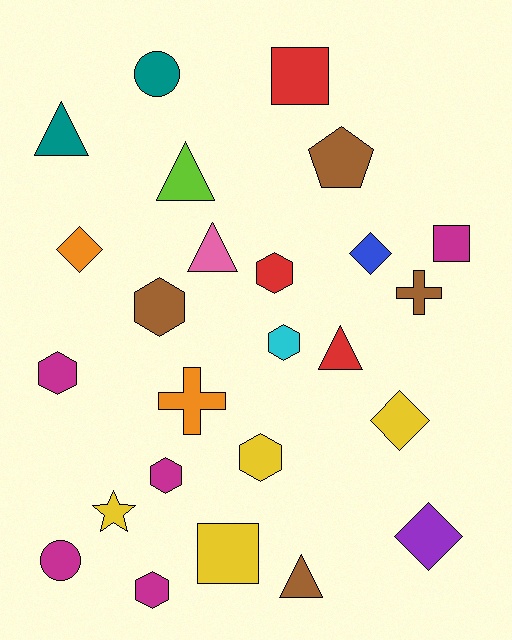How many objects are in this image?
There are 25 objects.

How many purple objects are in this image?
There is 1 purple object.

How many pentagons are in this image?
There is 1 pentagon.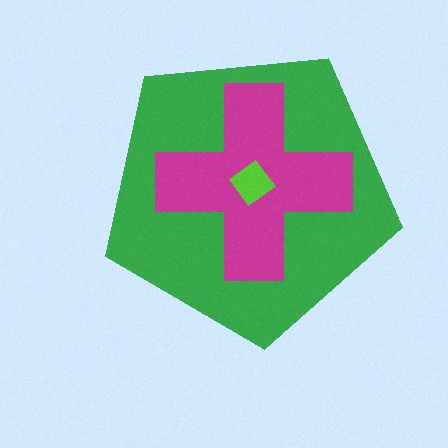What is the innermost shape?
The lime diamond.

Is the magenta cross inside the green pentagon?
Yes.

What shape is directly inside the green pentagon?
The magenta cross.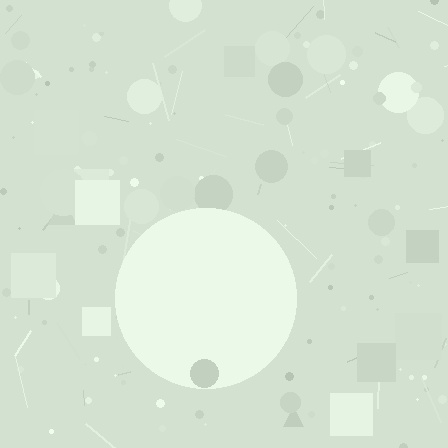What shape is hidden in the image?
A circle is hidden in the image.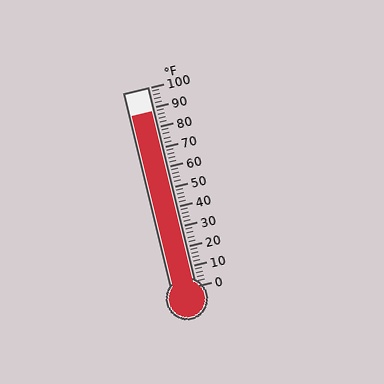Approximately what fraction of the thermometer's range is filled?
The thermometer is filled to approximately 90% of its range.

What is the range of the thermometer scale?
The thermometer scale ranges from 0°F to 100°F.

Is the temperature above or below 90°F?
The temperature is below 90°F.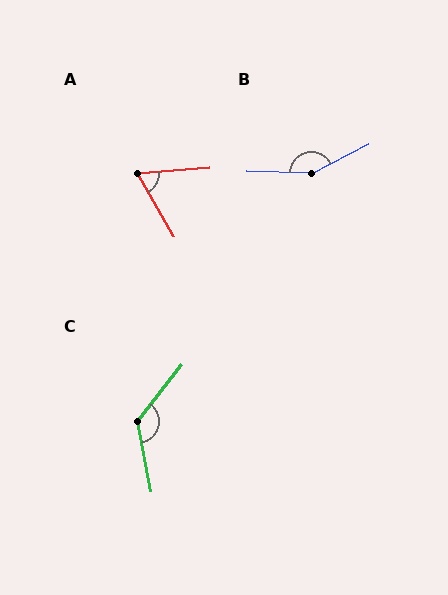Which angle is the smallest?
A, at approximately 65 degrees.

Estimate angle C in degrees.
Approximately 131 degrees.